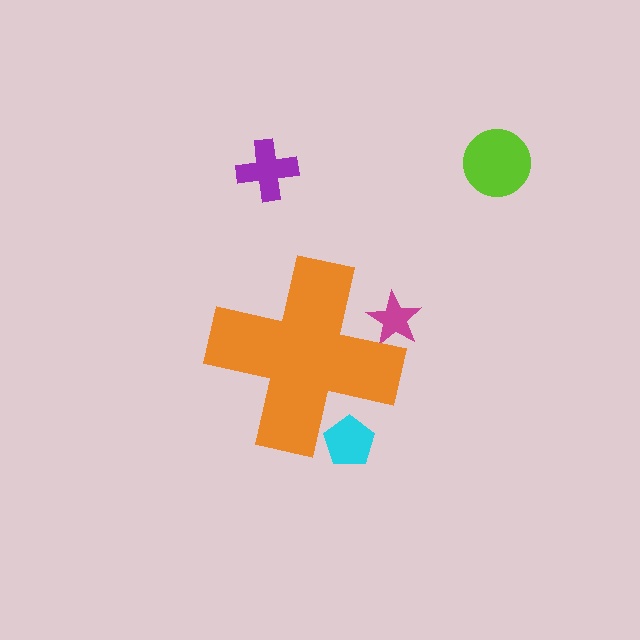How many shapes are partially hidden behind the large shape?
2 shapes are partially hidden.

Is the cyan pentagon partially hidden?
Yes, the cyan pentagon is partially hidden behind the orange cross.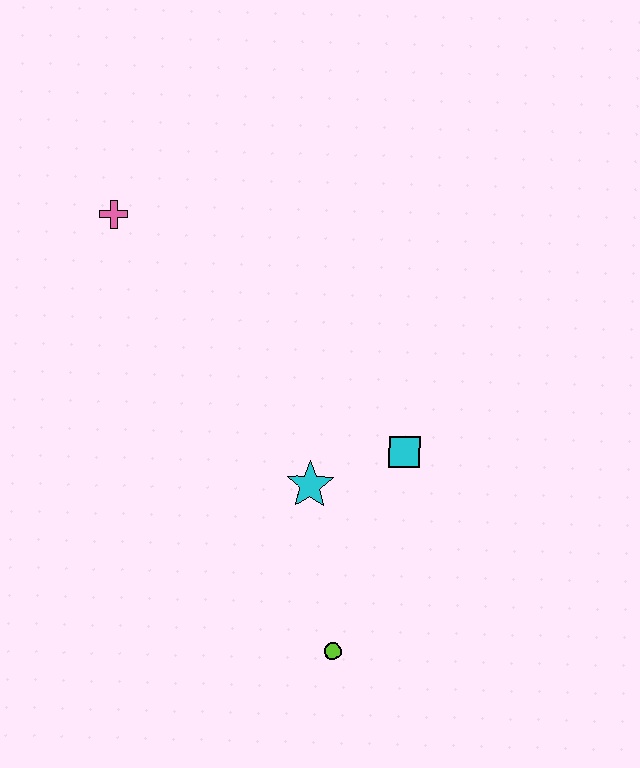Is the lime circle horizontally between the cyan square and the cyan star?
Yes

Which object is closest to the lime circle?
The cyan star is closest to the lime circle.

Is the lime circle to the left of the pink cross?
No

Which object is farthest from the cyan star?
The pink cross is farthest from the cyan star.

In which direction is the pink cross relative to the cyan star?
The pink cross is above the cyan star.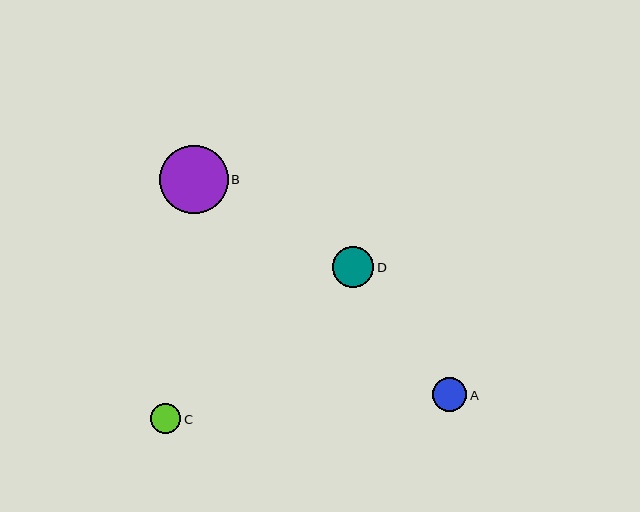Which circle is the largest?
Circle B is the largest with a size of approximately 69 pixels.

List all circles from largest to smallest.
From largest to smallest: B, D, A, C.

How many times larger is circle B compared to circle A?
Circle B is approximately 2.0 times the size of circle A.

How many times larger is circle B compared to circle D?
Circle B is approximately 1.7 times the size of circle D.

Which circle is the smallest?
Circle C is the smallest with a size of approximately 30 pixels.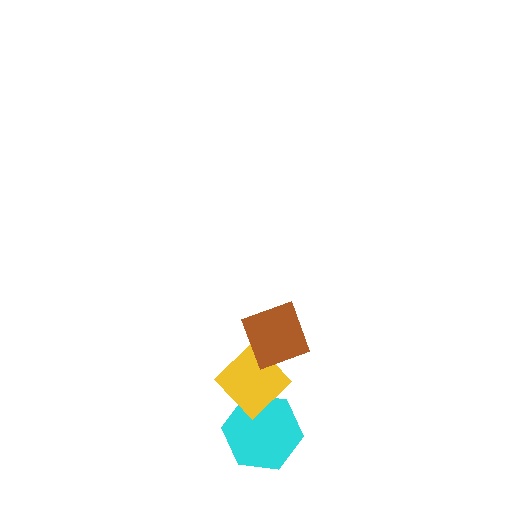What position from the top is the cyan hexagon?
The cyan hexagon is 3rd from the top.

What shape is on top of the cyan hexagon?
The yellow diamond is on top of the cyan hexagon.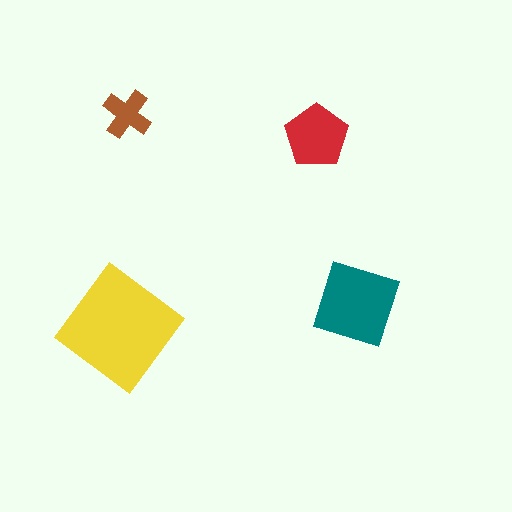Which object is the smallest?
The brown cross.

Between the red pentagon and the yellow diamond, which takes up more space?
The yellow diamond.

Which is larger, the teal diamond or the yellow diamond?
The yellow diamond.